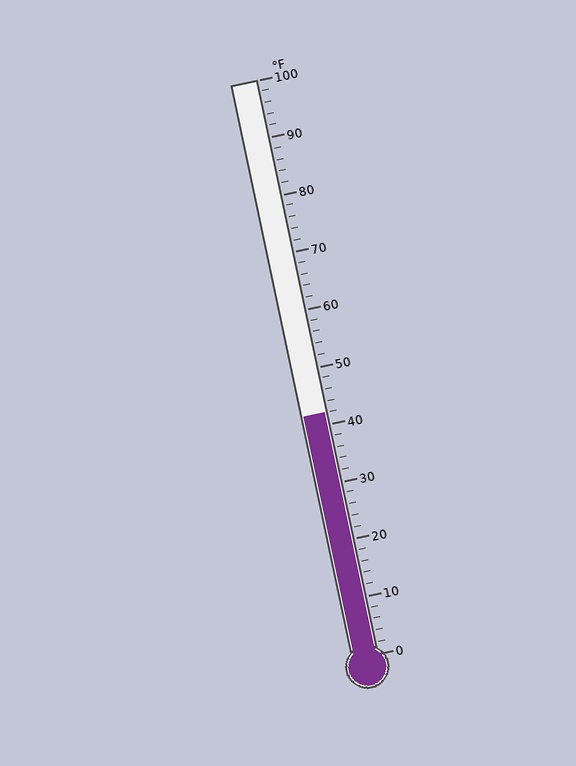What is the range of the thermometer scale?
The thermometer scale ranges from 0°F to 100°F.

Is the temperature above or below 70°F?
The temperature is below 70°F.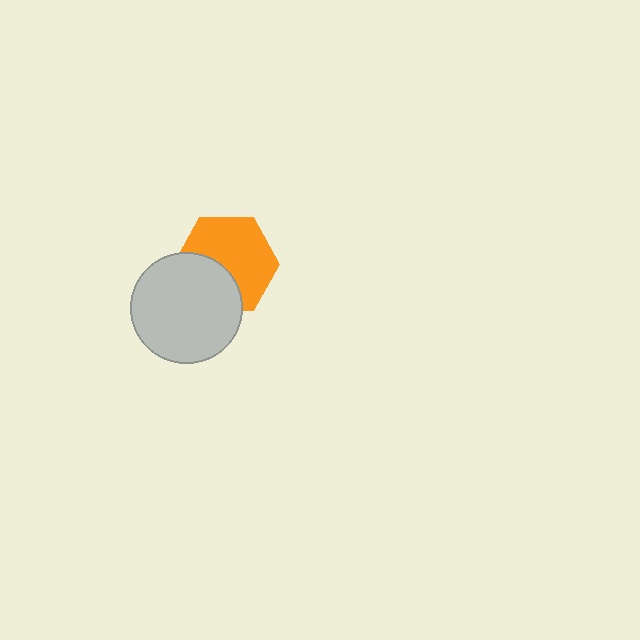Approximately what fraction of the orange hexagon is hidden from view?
Roughly 37% of the orange hexagon is hidden behind the light gray circle.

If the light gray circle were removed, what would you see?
You would see the complete orange hexagon.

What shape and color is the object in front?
The object in front is a light gray circle.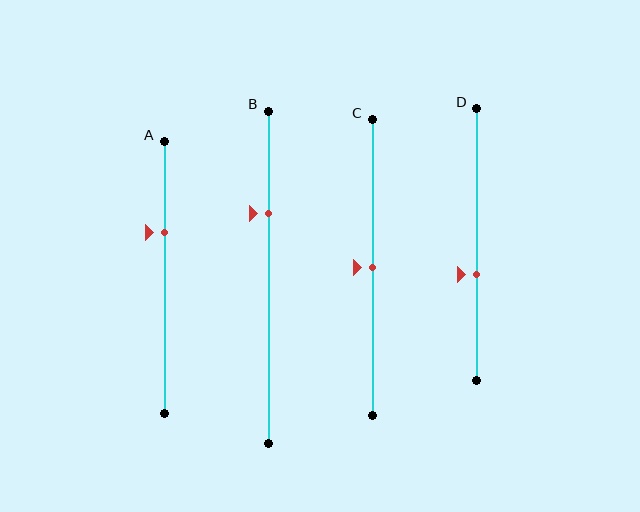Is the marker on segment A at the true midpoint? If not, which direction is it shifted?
No, the marker on segment A is shifted upward by about 17% of the segment length.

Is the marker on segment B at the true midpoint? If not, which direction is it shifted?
No, the marker on segment B is shifted upward by about 19% of the segment length.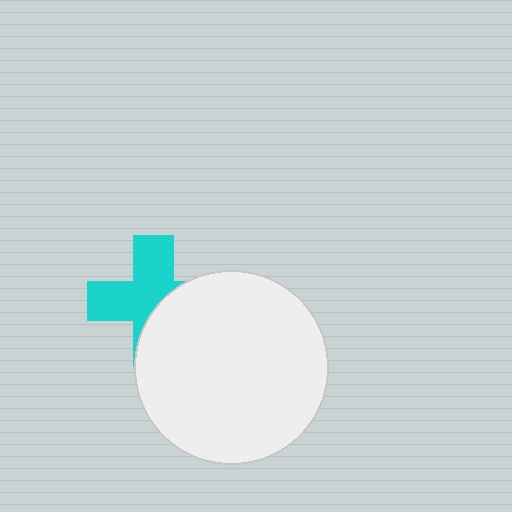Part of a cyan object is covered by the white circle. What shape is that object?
It is a cross.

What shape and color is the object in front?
The object in front is a white circle.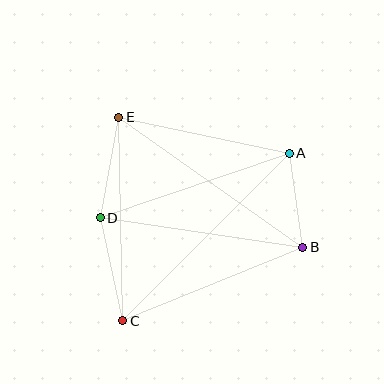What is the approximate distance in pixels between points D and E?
The distance between D and E is approximately 102 pixels.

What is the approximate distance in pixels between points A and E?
The distance between A and E is approximately 174 pixels.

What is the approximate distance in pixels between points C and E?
The distance between C and E is approximately 203 pixels.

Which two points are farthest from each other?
Points A and C are farthest from each other.